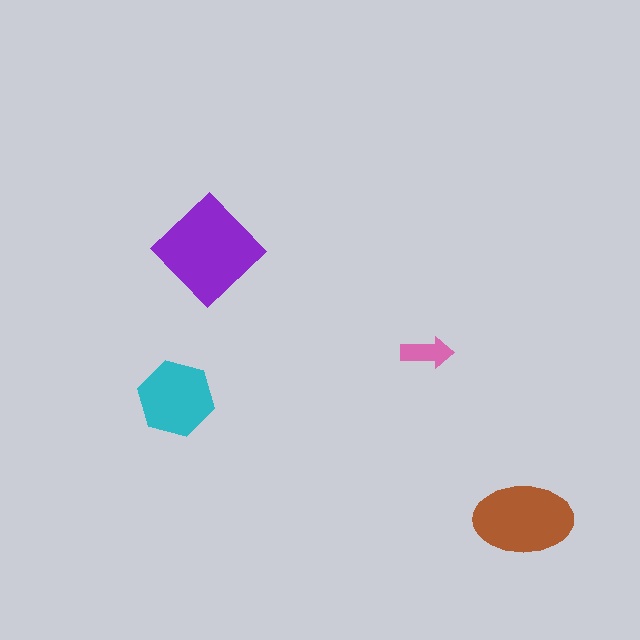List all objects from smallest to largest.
The pink arrow, the cyan hexagon, the brown ellipse, the purple diamond.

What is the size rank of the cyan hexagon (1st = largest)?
3rd.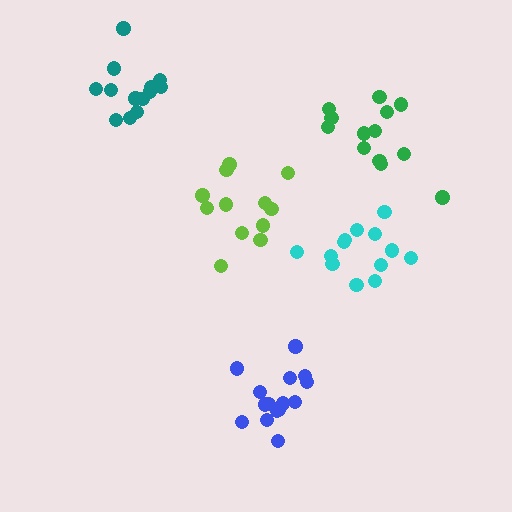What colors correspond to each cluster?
The clusters are colored: blue, lime, green, cyan, teal.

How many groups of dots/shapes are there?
There are 5 groups.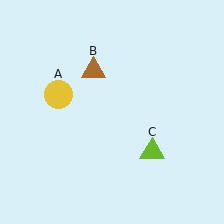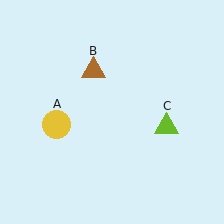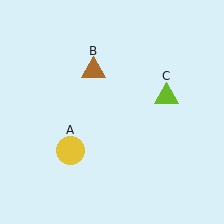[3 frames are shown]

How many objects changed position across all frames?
2 objects changed position: yellow circle (object A), lime triangle (object C).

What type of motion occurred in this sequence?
The yellow circle (object A), lime triangle (object C) rotated counterclockwise around the center of the scene.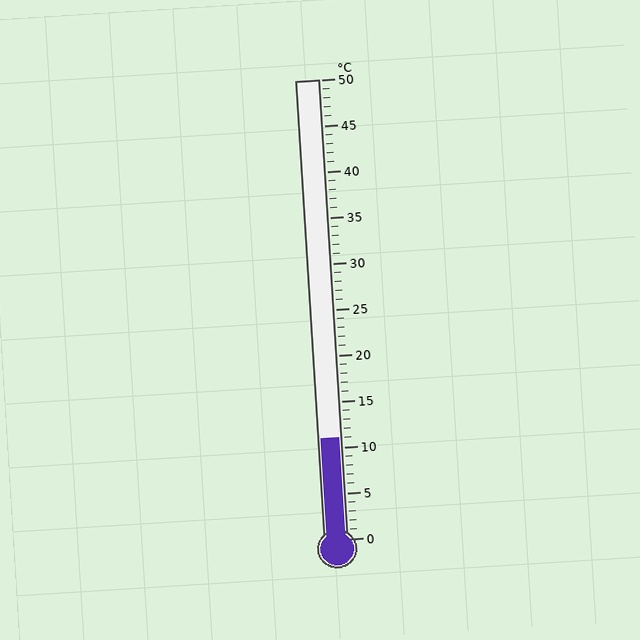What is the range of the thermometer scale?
The thermometer scale ranges from 0°C to 50°C.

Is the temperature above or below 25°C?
The temperature is below 25°C.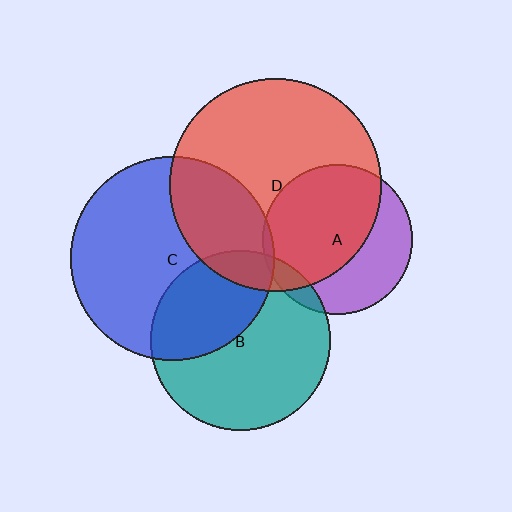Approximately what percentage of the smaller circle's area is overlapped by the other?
Approximately 10%.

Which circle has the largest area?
Circle D (red).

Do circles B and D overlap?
Yes.